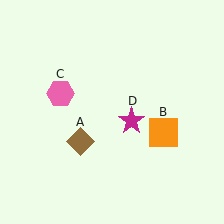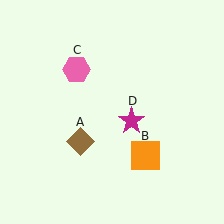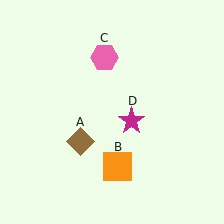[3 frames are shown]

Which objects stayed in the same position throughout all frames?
Brown diamond (object A) and magenta star (object D) remained stationary.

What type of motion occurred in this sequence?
The orange square (object B), pink hexagon (object C) rotated clockwise around the center of the scene.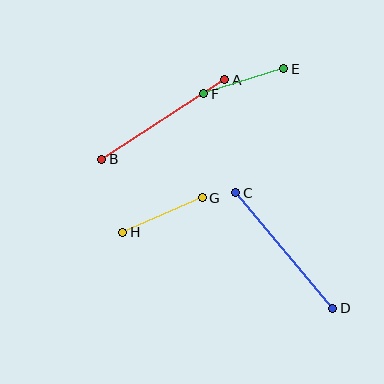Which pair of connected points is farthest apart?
Points C and D are farthest apart.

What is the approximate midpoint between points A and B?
The midpoint is at approximately (163, 119) pixels.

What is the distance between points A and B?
The distance is approximately 146 pixels.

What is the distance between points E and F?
The distance is approximately 84 pixels.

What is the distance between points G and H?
The distance is approximately 87 pixels.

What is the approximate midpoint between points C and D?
The midpoint is at approximately (284, 251) pixels.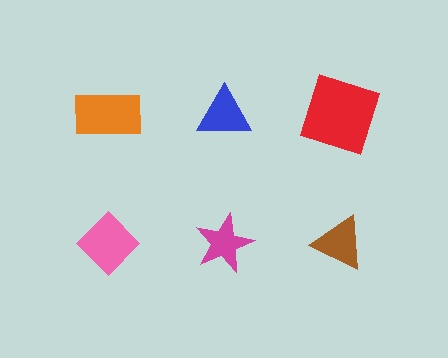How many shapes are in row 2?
3 shapes.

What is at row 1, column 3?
A red square.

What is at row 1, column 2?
A blue triangle.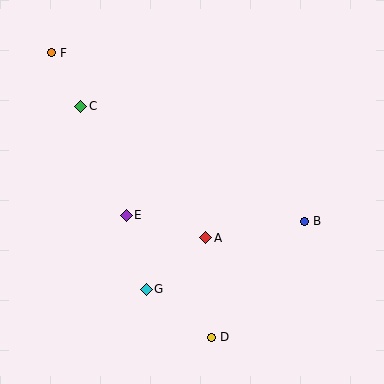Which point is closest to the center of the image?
Point A at (206, 238) is closest to the center.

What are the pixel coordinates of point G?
Point G is at (146, 289).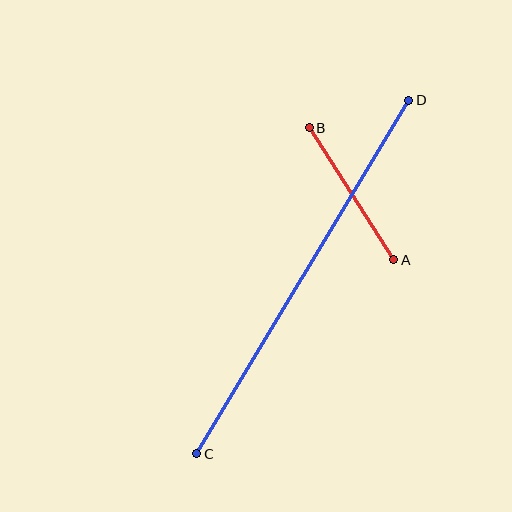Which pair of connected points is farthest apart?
Points C and D are farthest apart.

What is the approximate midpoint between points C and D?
The midpoint is at approximately (303, 277) pixels.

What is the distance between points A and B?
The distance is approximately 157 pixels.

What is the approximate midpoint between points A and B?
The midpoint is at approximately (351, 194) pixels.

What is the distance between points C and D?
The distance is approximately 412 pixels.